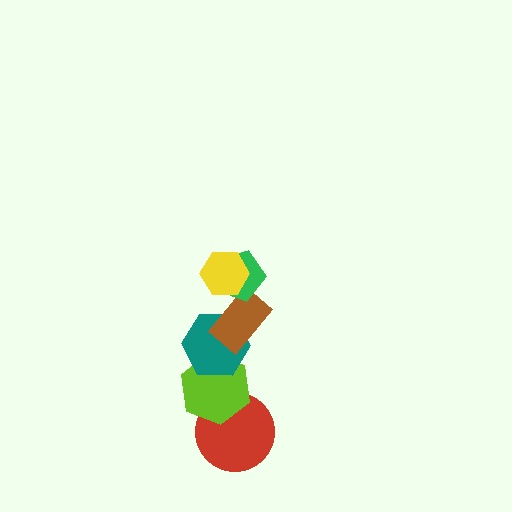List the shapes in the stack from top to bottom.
From top to bottom: the yellow hexagon, the green pentagon, the brown rectangle, the teal hexagon, the lime hexagon, the red circle.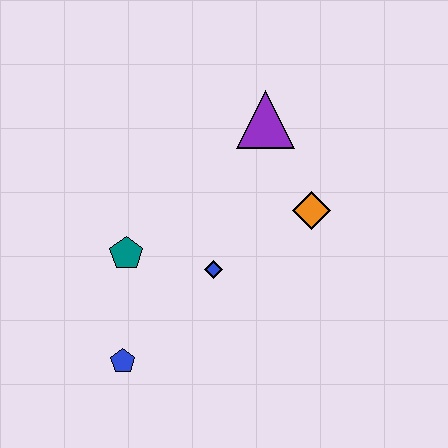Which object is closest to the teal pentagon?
The blue diamond is closest to the teal pentagon.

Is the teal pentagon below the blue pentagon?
No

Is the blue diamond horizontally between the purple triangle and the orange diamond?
No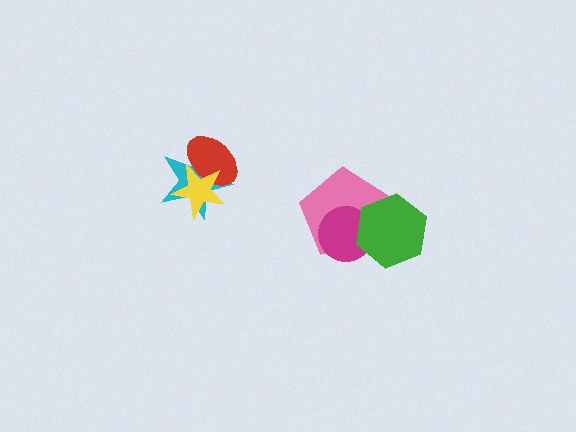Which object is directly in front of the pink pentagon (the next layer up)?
The magenta circle is directly in front of the pink pentagon.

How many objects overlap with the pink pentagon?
2 objects overlap with the pink pentagon.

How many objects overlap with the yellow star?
2 objects overlap with the yellow star.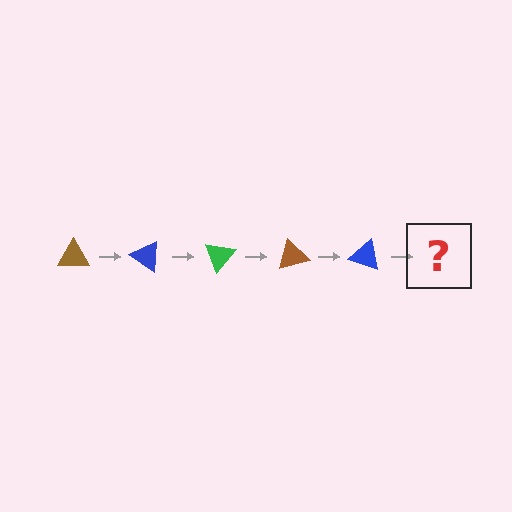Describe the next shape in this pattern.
It should be a green triangle, rotated 175 degrees from the start.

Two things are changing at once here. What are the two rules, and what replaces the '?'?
The two rules are that it rotates 35 degrees each step and the color cycles through brown, blue, and green. The '?' should be a green triangle, rotated 175 degrees from the start.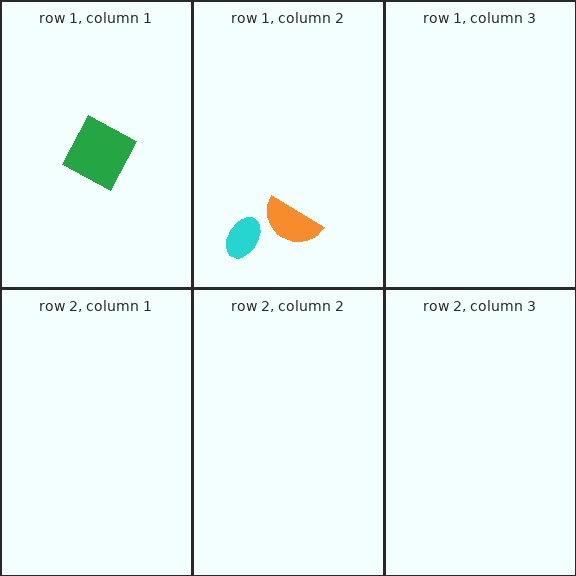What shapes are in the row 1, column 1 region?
The green square.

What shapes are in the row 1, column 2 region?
The orange semicircle, the cyan ellipse.